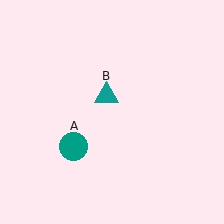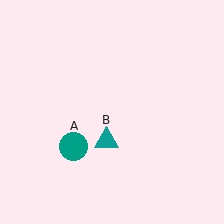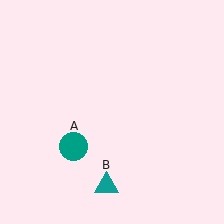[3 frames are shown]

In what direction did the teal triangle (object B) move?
The teal triangle (object B) moved down.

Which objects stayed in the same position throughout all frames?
Teal circle (object A) remained stationary.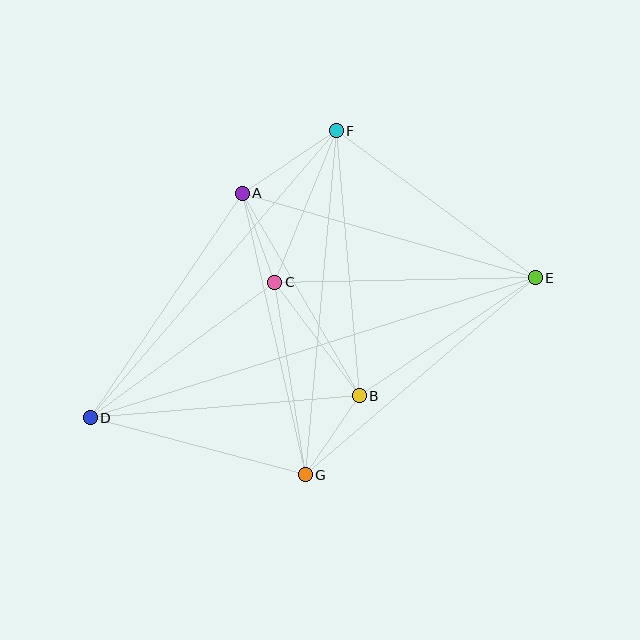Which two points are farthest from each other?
Points D and E are farthest from each other.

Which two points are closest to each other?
Points A and C are closest to each other.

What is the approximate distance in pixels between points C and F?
The distance between C and F is approximately 163 pixels.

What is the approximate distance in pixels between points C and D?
The distance between C and D is approximately 229 pixels.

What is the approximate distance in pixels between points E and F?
The distance between E and F is approximately 247 pixels.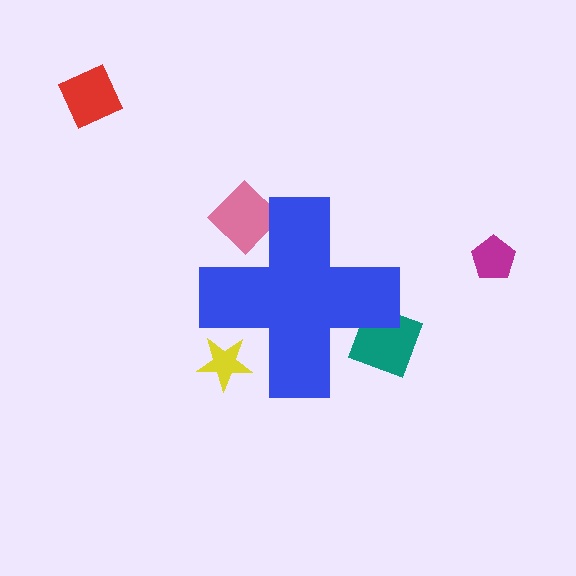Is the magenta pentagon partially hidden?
No, the magenta pentagon is fully visible.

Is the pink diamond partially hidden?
Yes, the pink diamond is partially hidden behind the blue cross.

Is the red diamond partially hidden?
No, the red diamond is fully visible.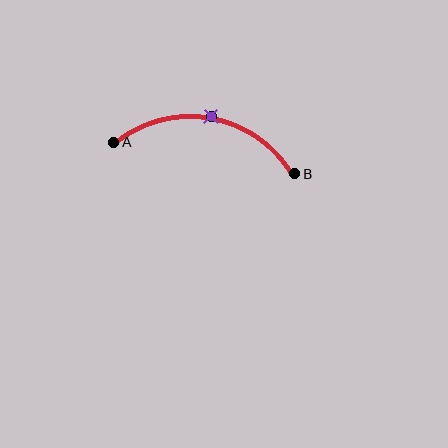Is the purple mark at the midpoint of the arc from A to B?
Yes. The purple mark lies on the arc at equal arc-length from both A and B — it is the arc midpoint.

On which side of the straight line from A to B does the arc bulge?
The arc bulges above the straight line connecting A and B.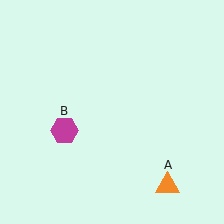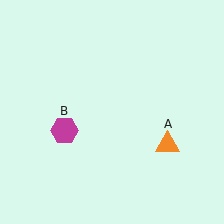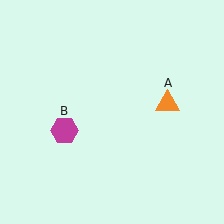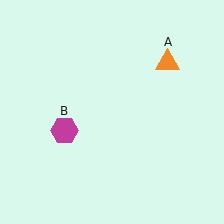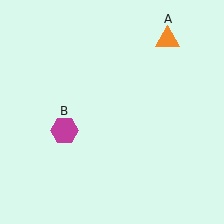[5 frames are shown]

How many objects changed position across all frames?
1 object changed position: orange triangle (object A).